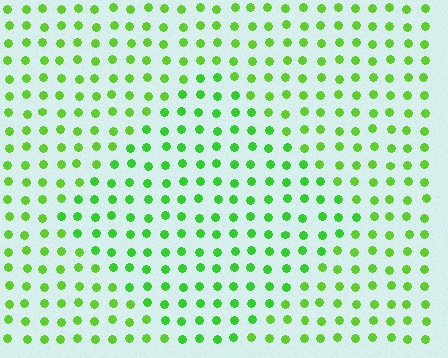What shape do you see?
I see a diamond.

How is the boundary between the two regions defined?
The boundary is defined purely by a slight shift in hue (about 17 degrees). Spacing, size, and orientation are identical on both sides.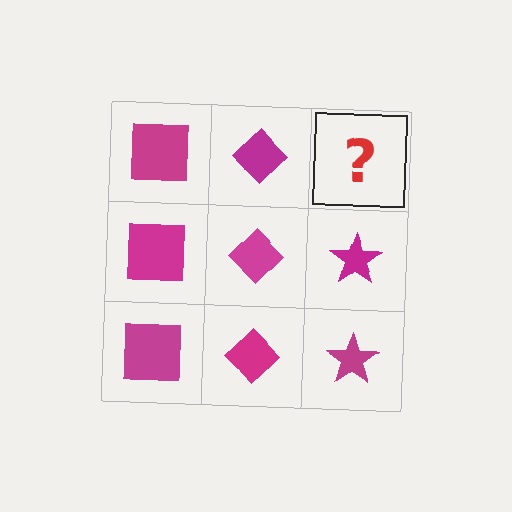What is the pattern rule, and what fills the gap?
The rule is that each column has a consistent shape. The gap should be filled with a magenta star.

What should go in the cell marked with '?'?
The missing cell should contain a magenta star.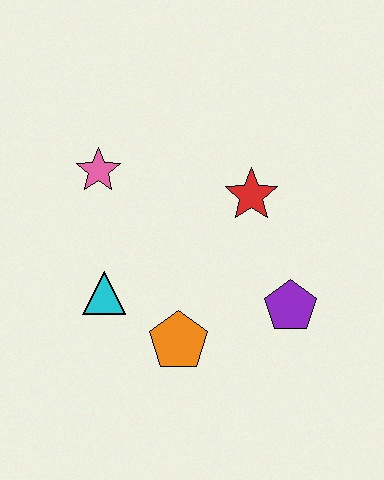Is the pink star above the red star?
Yes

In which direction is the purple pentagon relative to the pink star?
The purple pentagon is to the right of the pink star.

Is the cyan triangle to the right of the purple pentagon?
No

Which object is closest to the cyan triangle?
The orange pentagon is closest to the cyan triangle.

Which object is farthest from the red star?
The cyan triangle is farthest from the red star.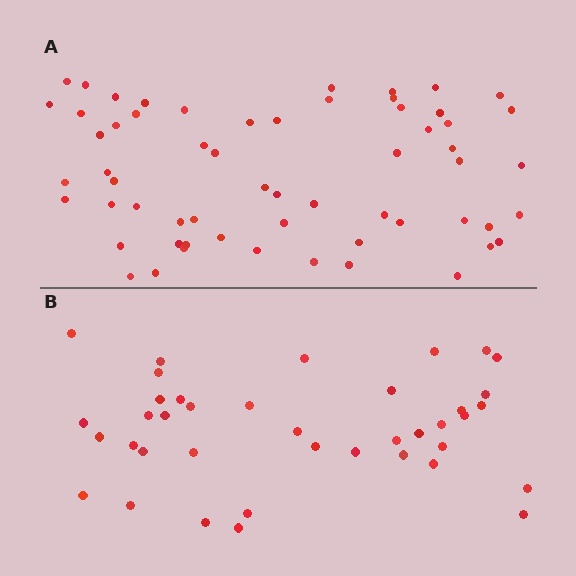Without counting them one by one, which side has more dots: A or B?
Region A (the top region) has more dots.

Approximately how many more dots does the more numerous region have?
Region A has approximately 20 more dots than region B.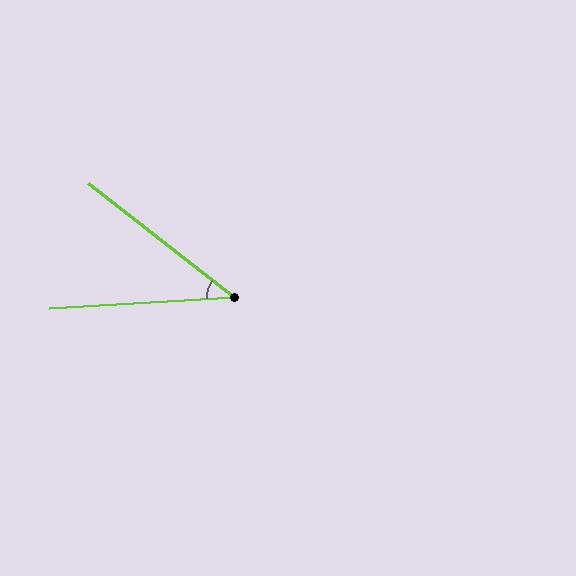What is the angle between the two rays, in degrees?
Approximately 41 degrees.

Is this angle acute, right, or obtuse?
It is acute.